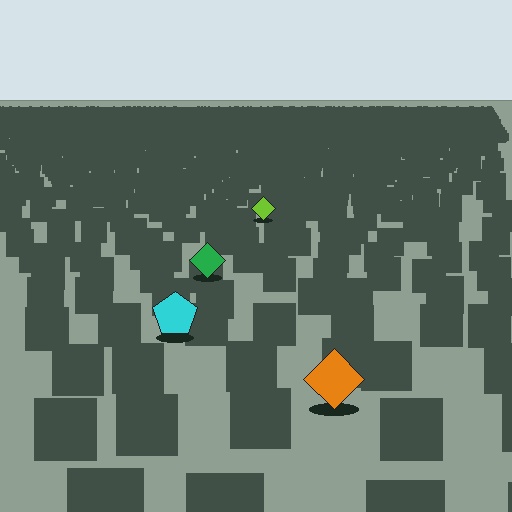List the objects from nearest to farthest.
From nearest to farthest: the orange diamond, the cyan pentagon, the green diamond, the lime diamond.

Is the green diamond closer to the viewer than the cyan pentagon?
No. The cyan pentagon is closer — you can tell from the texture gradient: the ground texture is coarser near it.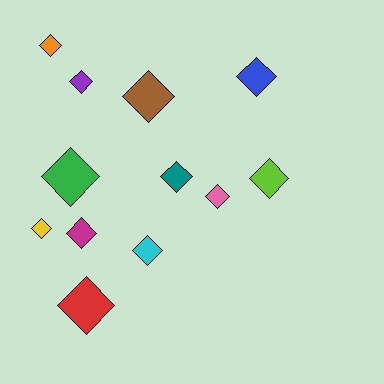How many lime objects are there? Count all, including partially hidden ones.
There is 1 lime object.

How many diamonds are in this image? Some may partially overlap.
There are 12 diamonds.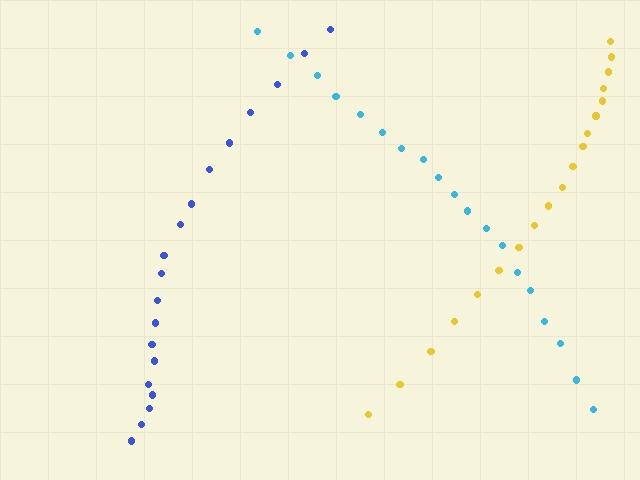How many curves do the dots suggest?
There are 3 distinct paths.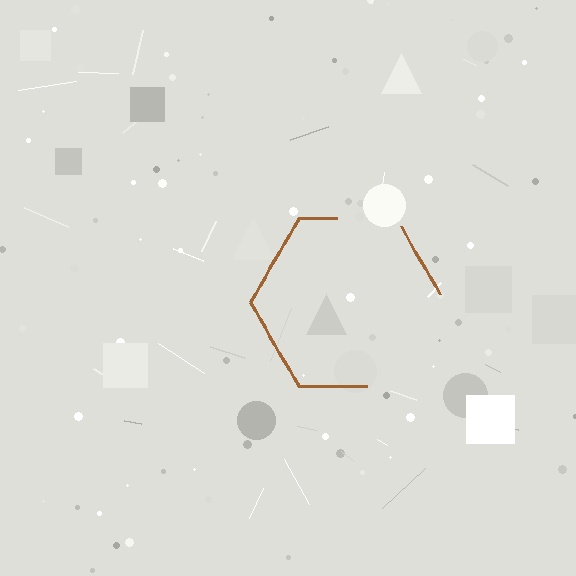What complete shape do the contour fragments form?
The contour fragments form a hexagon.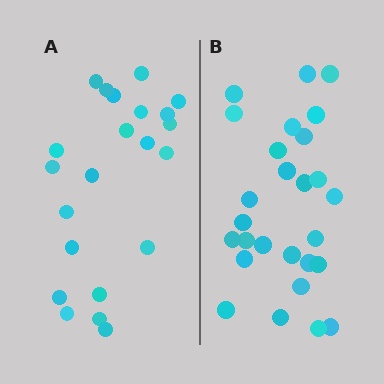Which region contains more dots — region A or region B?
Region B (the right region) has more dots.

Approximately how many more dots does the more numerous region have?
Region B has about 5 more dots than region A.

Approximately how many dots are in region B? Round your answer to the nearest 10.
About 30 dots. (The exact count is 27, which rounds to 30.)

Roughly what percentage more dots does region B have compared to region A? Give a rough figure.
About 25% more.